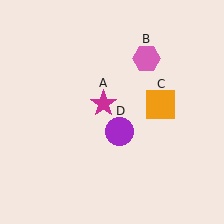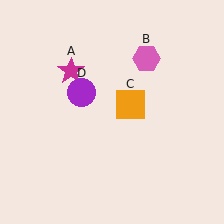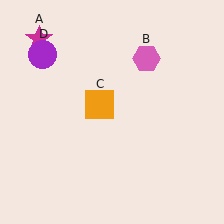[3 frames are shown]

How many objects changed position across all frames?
3 objects changed position: magenta star (object A), orange square (object C), purple circle (object D).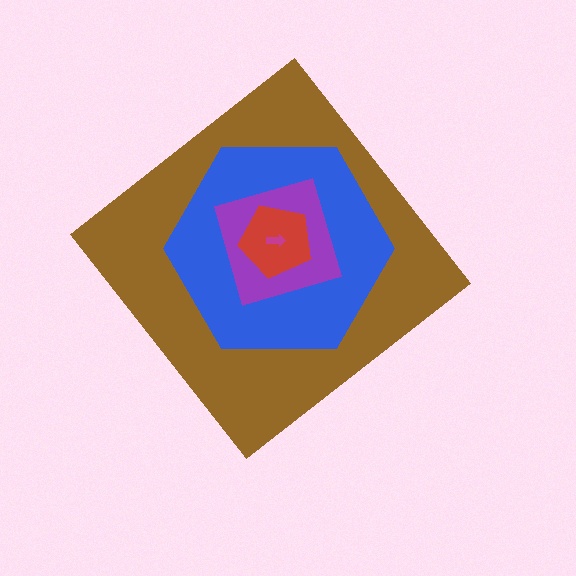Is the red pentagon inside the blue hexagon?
Yes.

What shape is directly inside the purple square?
The red pentagon.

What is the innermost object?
The magenta arrow.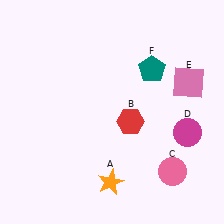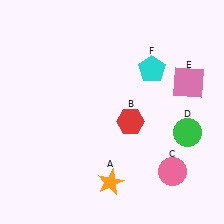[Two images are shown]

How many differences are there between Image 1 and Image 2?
There are 2 differences between the two images.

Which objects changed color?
D changed from magenta to green. F changed from teal to cyan.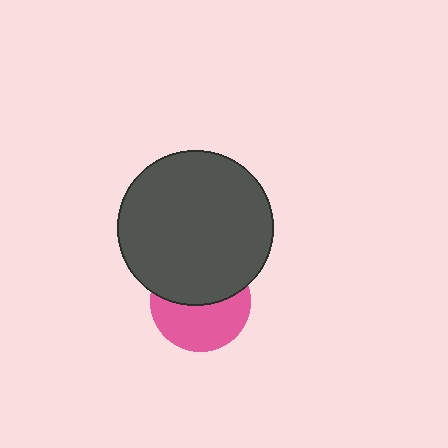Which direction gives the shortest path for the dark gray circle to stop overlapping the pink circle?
Moving up gives the shortest separation.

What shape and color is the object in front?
The object in front is a dark gray circle.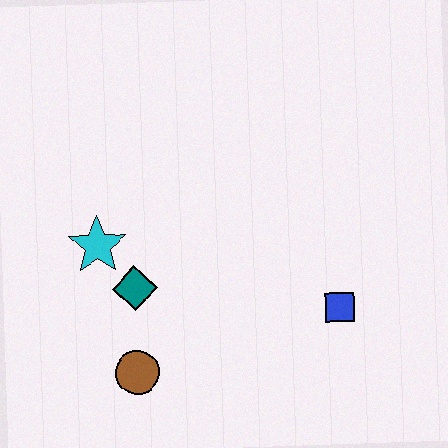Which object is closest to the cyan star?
The teal diamond is closest to the cyan star.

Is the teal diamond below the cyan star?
Yes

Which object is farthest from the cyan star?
The blue square is farthest from the cyan star.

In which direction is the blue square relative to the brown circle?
The blue square is to the right of the brown circle.